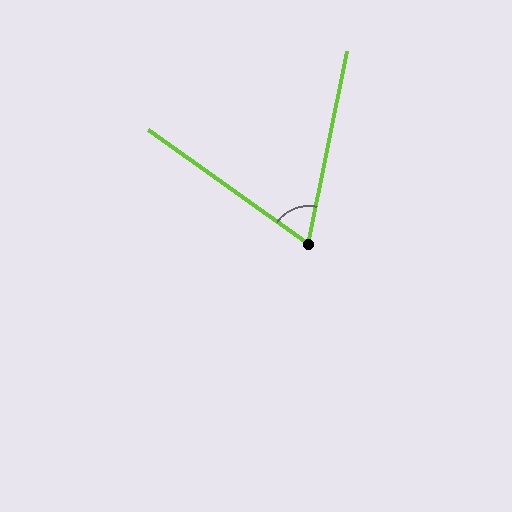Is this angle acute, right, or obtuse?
It is acute.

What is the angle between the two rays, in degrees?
Approximately 66 degrees.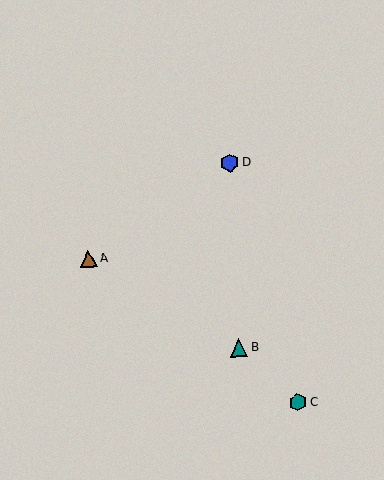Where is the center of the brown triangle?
The center of the brown triangle is at (88, 258).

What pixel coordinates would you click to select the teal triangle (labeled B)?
Click at (239, 348) to select the teal triangle B.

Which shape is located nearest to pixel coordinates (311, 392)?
The teal hexagon (labeled C) at (298, 403) is nearest to that location.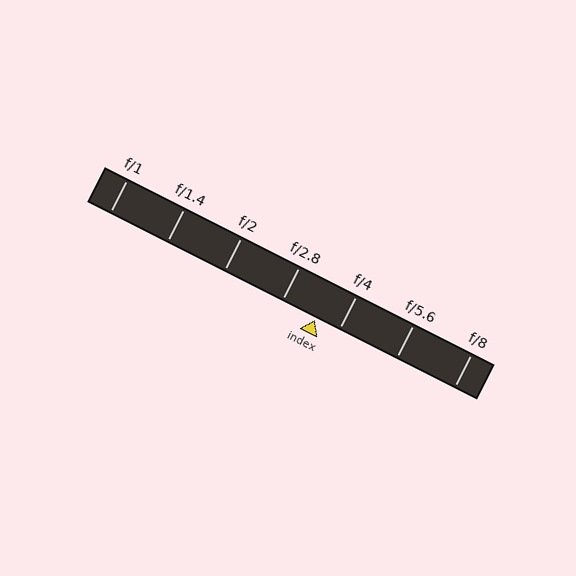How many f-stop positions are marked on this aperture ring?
There are 7 f-stop positions marked.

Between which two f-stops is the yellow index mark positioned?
The index mark is between f/2.8 and f/4.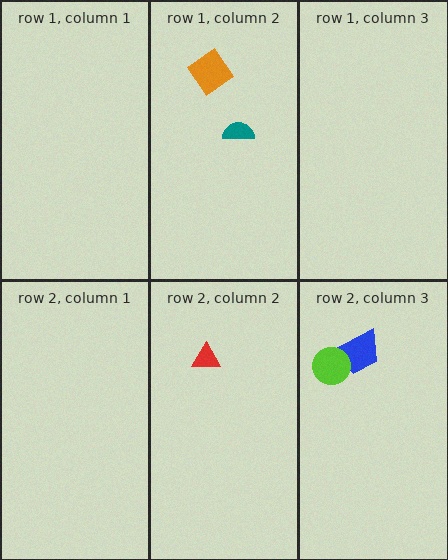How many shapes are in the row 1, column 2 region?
2.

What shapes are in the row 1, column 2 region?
The teal semicircle, the orange diamond.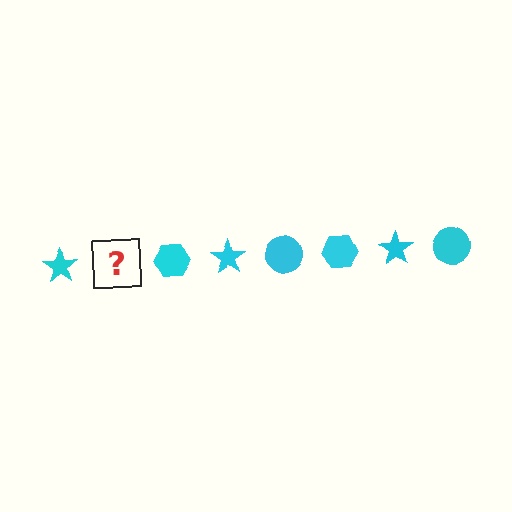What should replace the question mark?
The question mark should be replaced with a cyan circle.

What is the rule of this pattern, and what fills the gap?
The rule is that the pattern cycles through star, circle, hexagon shapes in cyan. The gap should be filled with a cyan circle.